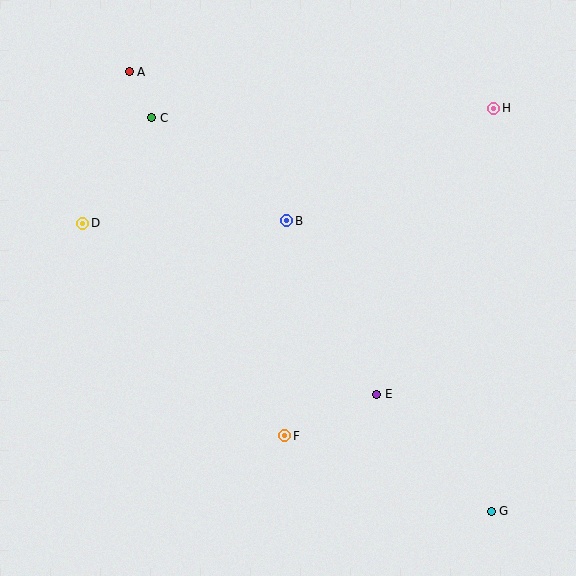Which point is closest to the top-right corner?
Point H is closest to the top-right corner.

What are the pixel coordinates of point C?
Point C is at (152, 118).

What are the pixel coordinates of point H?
Point H is at (494, 108).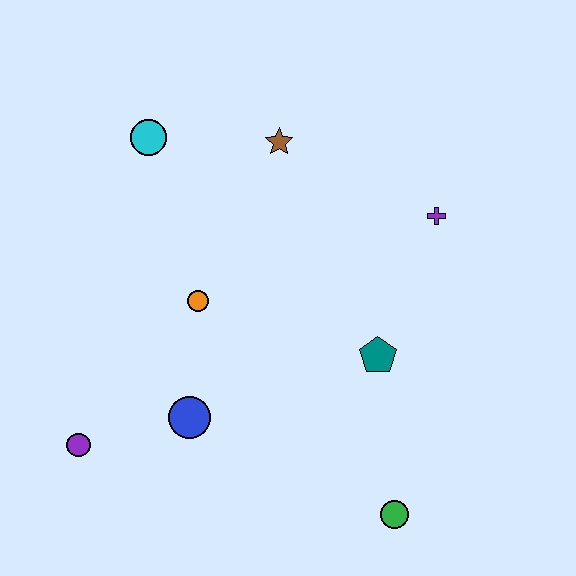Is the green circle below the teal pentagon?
Yes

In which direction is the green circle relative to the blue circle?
The green circle is to the right of the blue circle.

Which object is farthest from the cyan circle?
The green circle is farthest from the cyan circle.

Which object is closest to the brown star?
The cyan circle is closest to the brown star.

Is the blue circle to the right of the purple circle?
Yes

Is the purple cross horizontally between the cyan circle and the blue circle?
No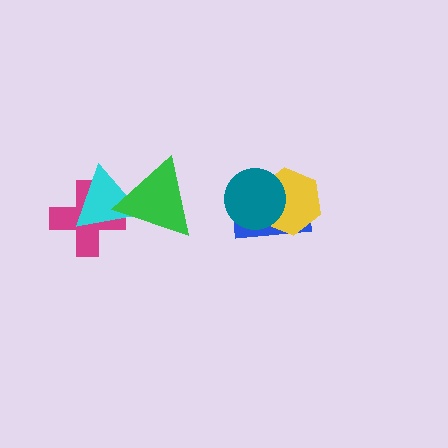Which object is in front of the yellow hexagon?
The teal circle is in front of the yellow hexagon.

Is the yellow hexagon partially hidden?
Yes, it is partially covered by another shape.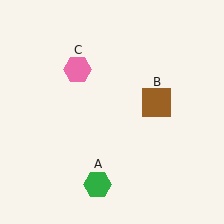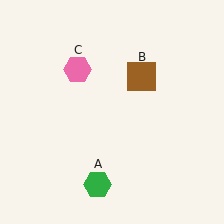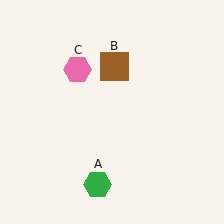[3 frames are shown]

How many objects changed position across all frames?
1 object changed position: brown square (object B).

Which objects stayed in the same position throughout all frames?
Green hexagon (object A) and pink hexagon (object C) remained stationary.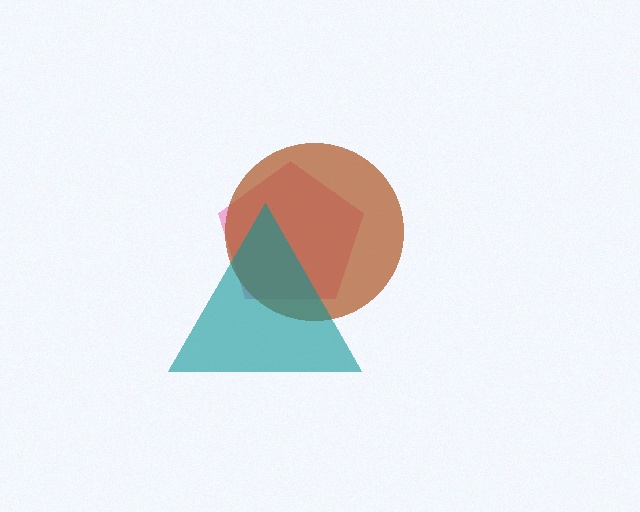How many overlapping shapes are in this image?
There are 3 overlapping shapes in the image.